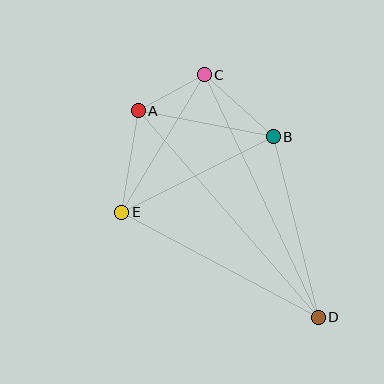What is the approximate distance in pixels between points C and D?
The distance between C and D is approximately 268 pixels.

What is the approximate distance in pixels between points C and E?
The distance between C and E is approximately 160 pixels.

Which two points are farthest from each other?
Points A and D are farthest from each other.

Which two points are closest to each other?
Points A and C are closest to each other.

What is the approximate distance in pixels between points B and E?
The distance between B and E is approximately 169 pixels.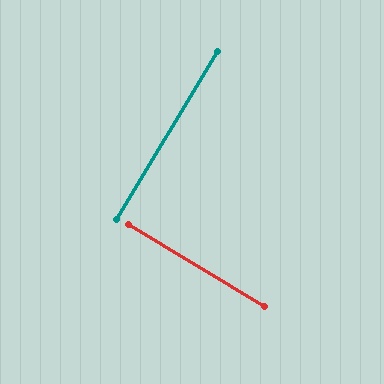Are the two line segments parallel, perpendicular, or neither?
Perpendicular — they meet at approximately 90°.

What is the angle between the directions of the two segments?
Approximately 90 degrees.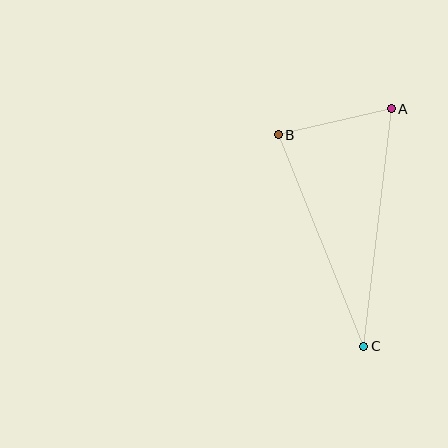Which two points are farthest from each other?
Points A and C are farthest from each other.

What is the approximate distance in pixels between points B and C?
The distance between B and C is approximately 228 pixels.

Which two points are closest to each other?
Points A and B are closest to each other.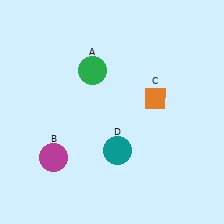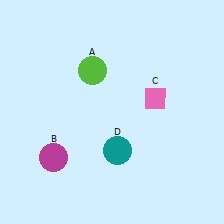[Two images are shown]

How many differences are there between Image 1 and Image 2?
There are 2 differences between the two images.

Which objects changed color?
A changed from green to lime. C changed from orange to pink.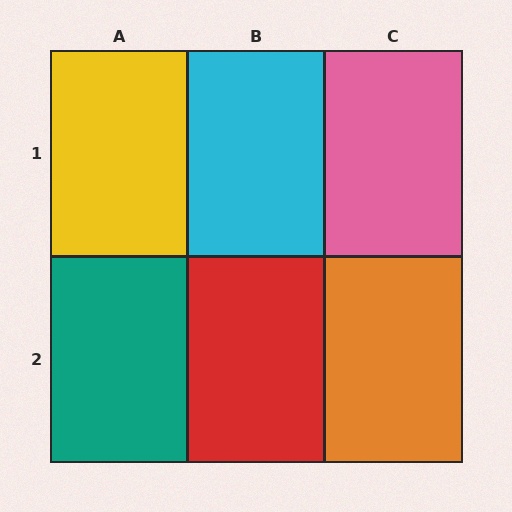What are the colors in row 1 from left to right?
Yellow, cyan, pink.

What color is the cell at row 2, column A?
Teal.